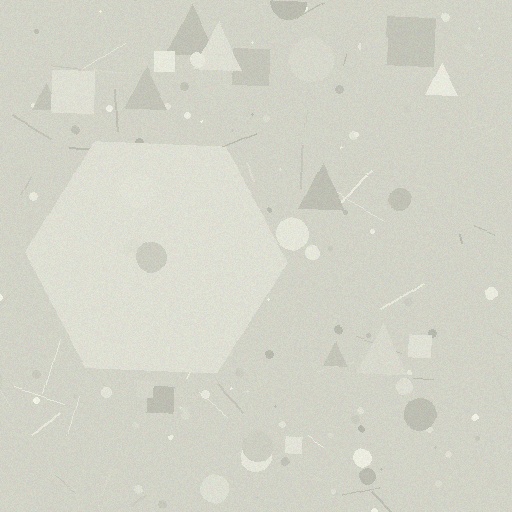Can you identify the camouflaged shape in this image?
The camouflaged shape is a hexagon.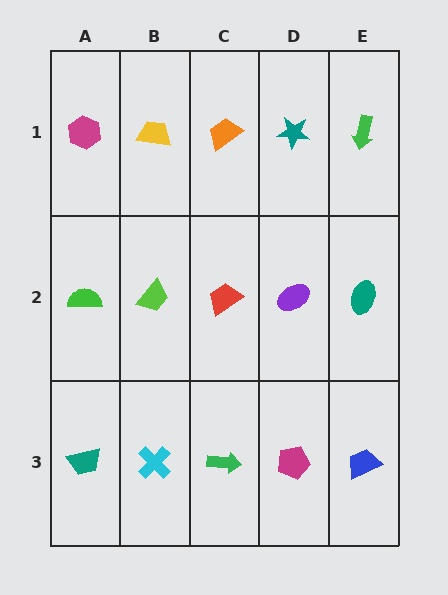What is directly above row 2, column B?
A yellow trapezoid.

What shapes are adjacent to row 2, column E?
A green arrow (row 1, column E), a blue trapezoid (row 3, column E), a purple ellipse (row 2, column D).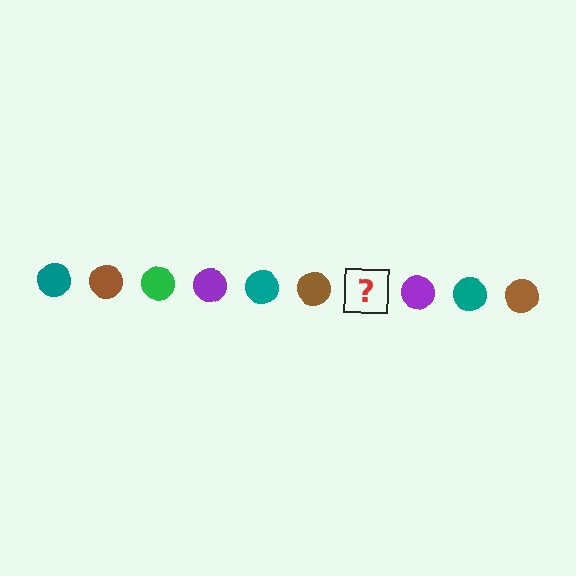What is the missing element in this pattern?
The missing element is a green circle.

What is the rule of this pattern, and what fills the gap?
The rule is that the pattern cycles through teal, brown, green, purple circles. The gap should be filled with a green circle.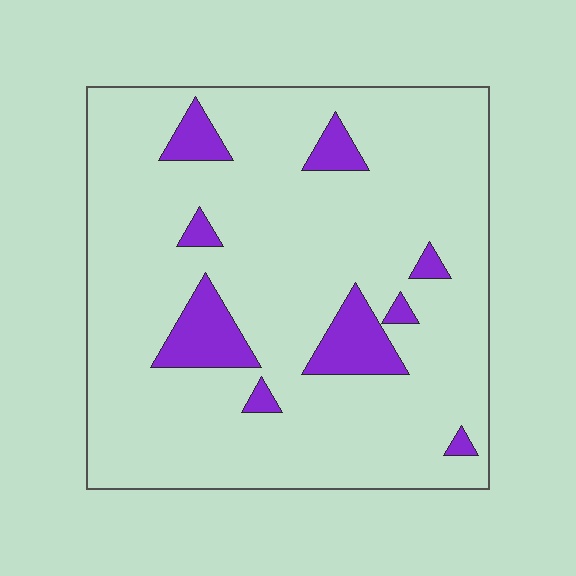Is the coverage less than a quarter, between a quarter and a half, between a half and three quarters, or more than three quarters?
Less than a quarter.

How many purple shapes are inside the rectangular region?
9.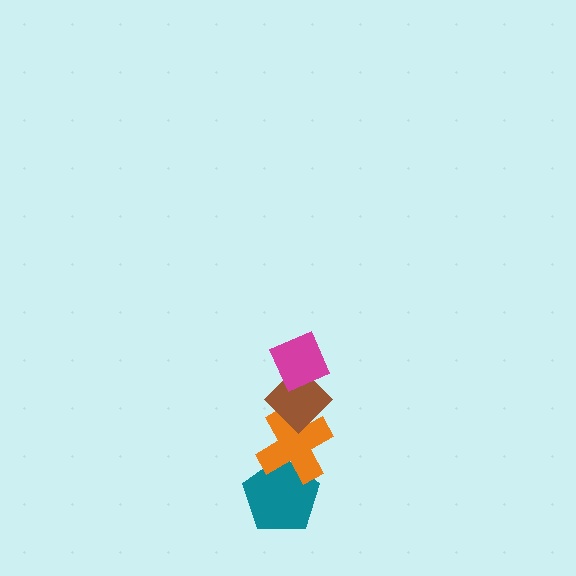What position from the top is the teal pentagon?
The teal pentagon is 4th from the top.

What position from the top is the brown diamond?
The brown diamond is 2nd from the top.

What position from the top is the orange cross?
The orange cross is 3rd from the top.